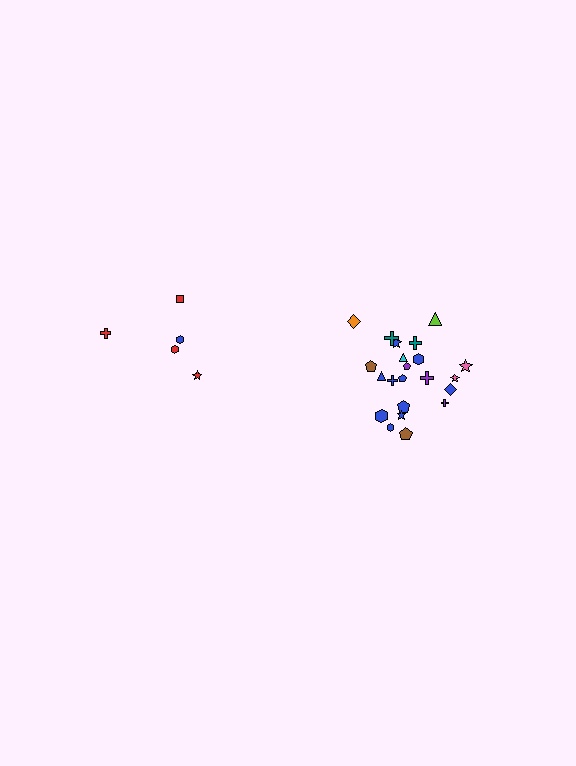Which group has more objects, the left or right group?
The right group.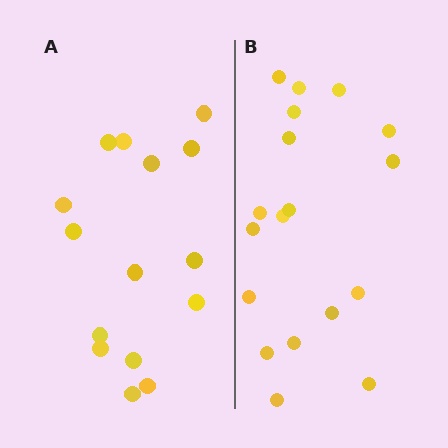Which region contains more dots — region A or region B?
Region B (the right region) has more dots.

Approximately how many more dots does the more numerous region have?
Region B has just a few more — roughly 2 or 3 more dots than region A.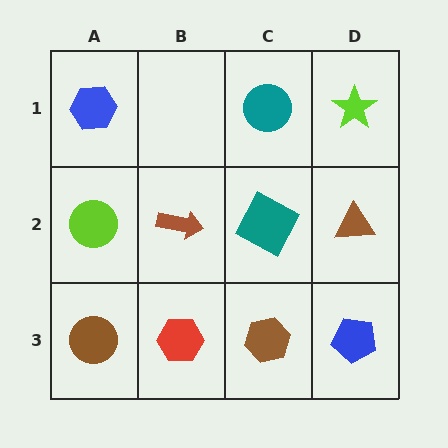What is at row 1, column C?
A teal circle.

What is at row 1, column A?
A blue hexagon.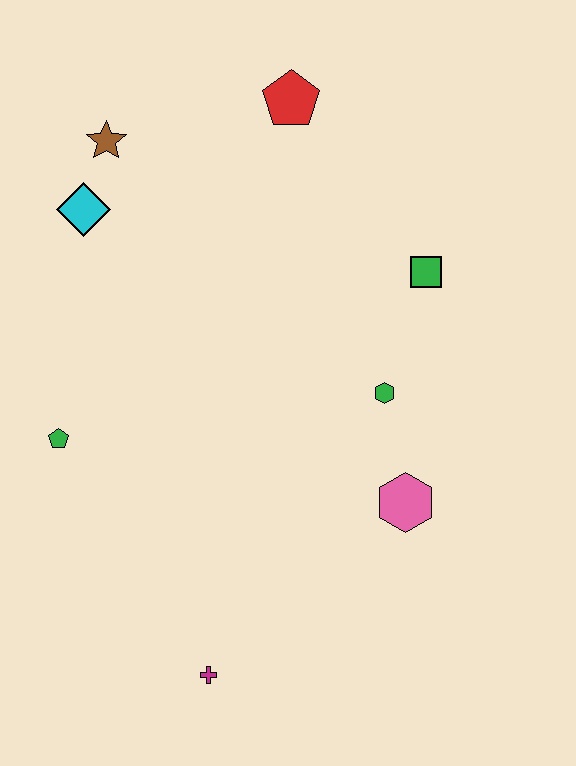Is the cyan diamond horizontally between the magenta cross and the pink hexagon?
No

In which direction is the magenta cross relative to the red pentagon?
The magenta cross is below the red pentagon.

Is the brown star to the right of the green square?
No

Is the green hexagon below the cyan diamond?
Yes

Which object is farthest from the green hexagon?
The brown star is farthest from the green hexagon.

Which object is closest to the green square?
The green hexagon is closest to the green square.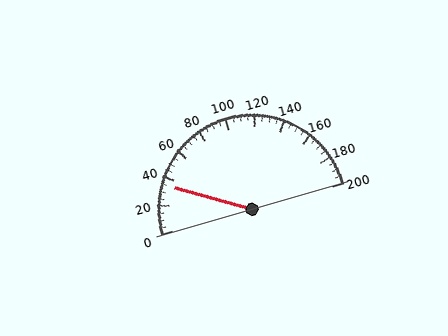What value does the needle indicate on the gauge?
The needle indicates approximately 35.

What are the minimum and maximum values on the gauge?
The gauge ranges from 0 to 200.